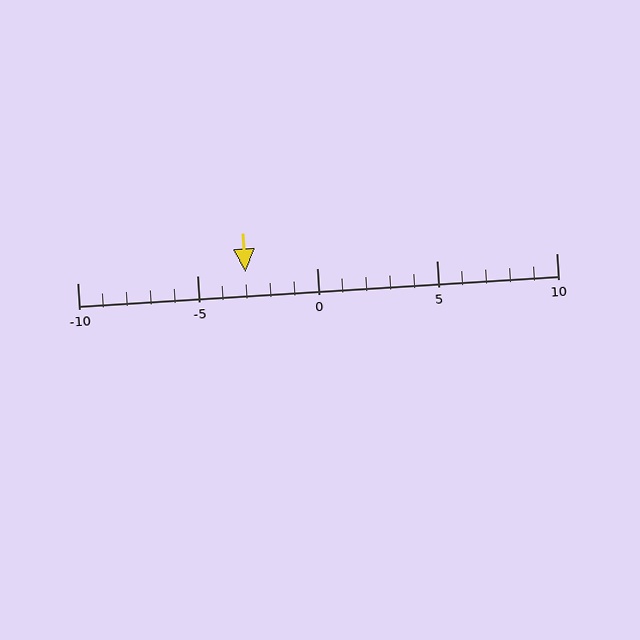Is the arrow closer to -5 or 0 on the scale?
The arrow is closer to -5.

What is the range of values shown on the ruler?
The ruler shows values from -10 to 10.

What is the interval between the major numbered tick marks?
The major tick marks are spaced 5 units apart.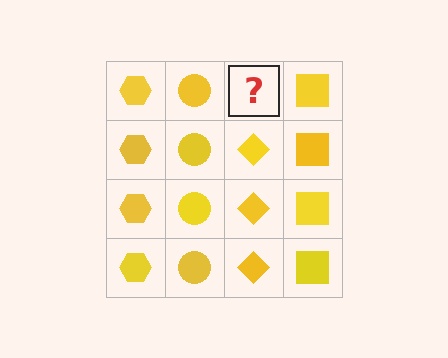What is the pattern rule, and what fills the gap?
The rule is that each column has a consistent shape. The gap should be filled with a yellow diamond.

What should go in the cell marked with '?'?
The missing cell should contain a yellow diamond.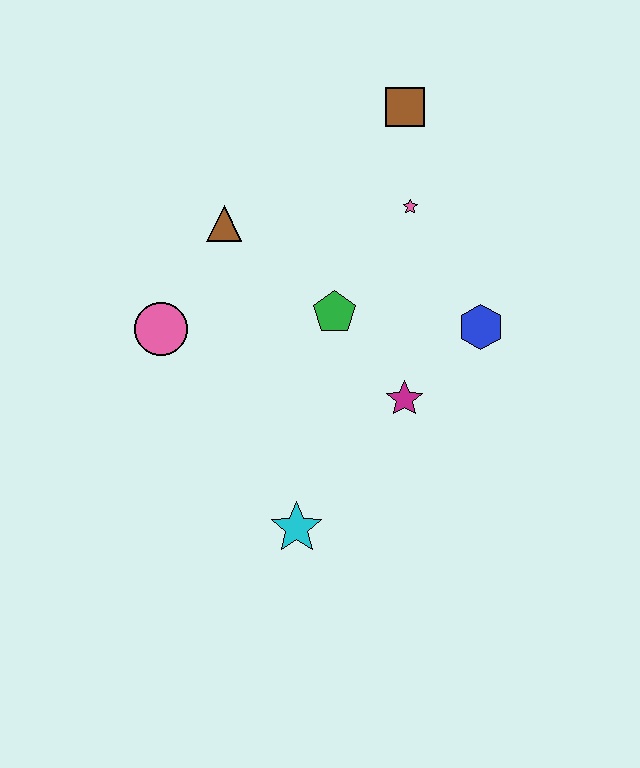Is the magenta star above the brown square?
No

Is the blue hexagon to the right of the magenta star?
Yes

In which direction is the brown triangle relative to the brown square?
The brown triangle is to the left of the brown square.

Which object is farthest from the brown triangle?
The cyan star is farthest from the brown triangle.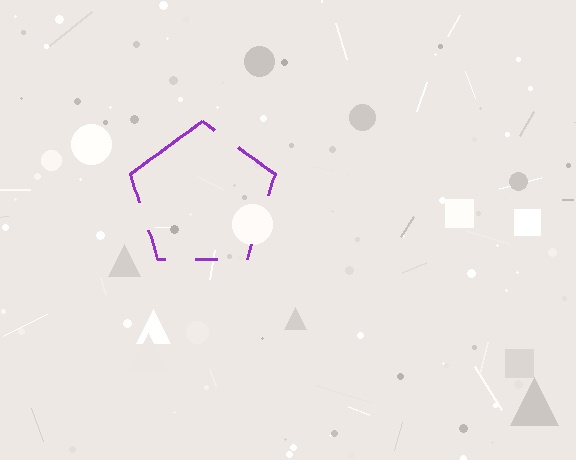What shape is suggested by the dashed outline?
The dashed outline suggests a pentagon.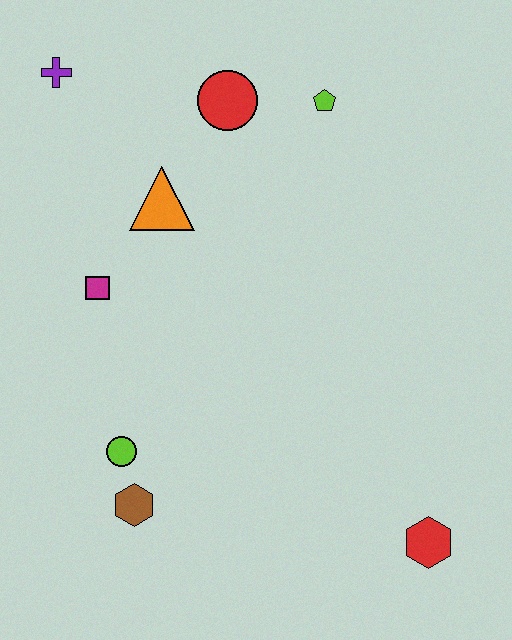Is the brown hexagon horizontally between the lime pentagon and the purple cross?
Yes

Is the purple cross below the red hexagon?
No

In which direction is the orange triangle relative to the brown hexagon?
The orange triangle is above the brown hexagon.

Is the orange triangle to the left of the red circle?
Yes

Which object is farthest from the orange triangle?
The red hexagon is farthest from the orange triangle.